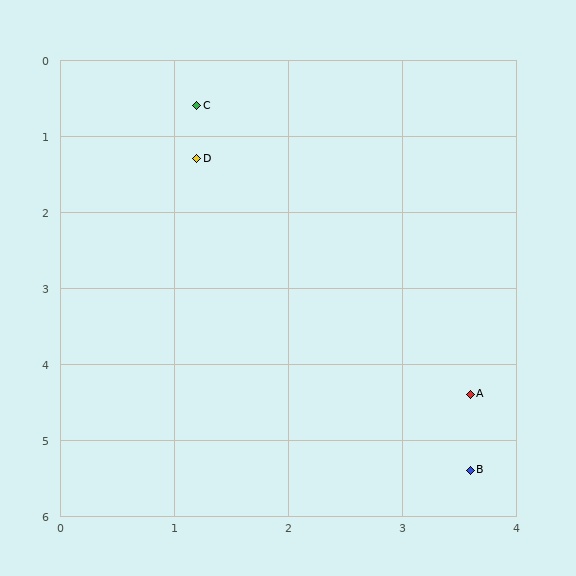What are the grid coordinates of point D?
Point D is at approximately (1.2, 1.3).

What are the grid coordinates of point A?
Point A is at approximately (3.6, 4.4).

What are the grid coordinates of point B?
Point B is at approximately (3.6, 5.4).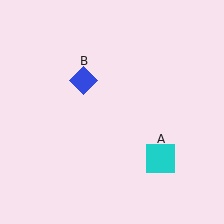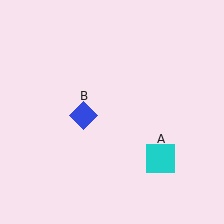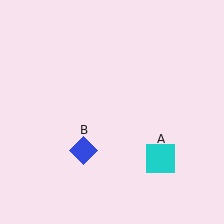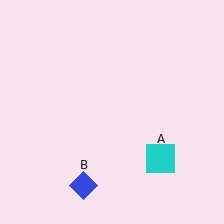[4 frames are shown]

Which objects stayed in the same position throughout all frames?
Cyan square (object A) remained stationary.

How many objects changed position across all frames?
1 object changed position: blue diamond (object B).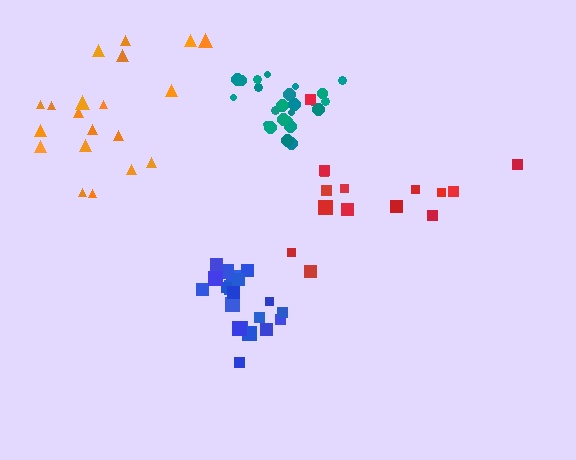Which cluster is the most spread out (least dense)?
Red.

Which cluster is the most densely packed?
Teal.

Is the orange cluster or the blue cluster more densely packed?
Blue.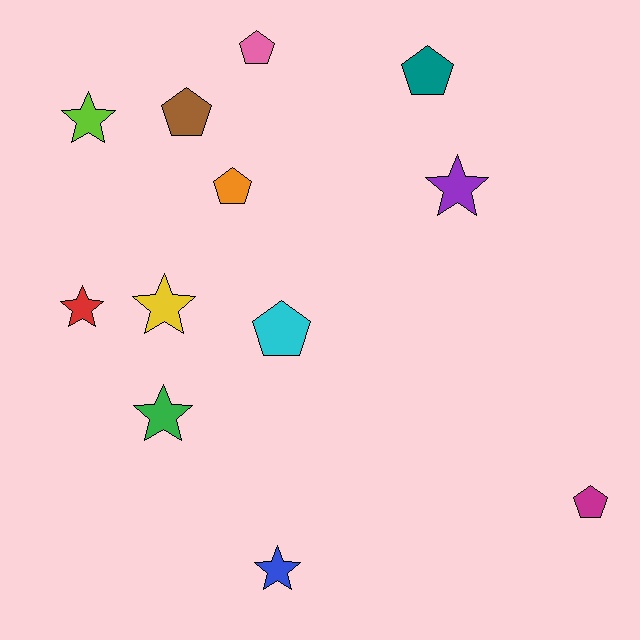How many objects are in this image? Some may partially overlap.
There are 12 objects.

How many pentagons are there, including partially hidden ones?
There are 6 pentagons.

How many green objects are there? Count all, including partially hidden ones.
There is 1 green object.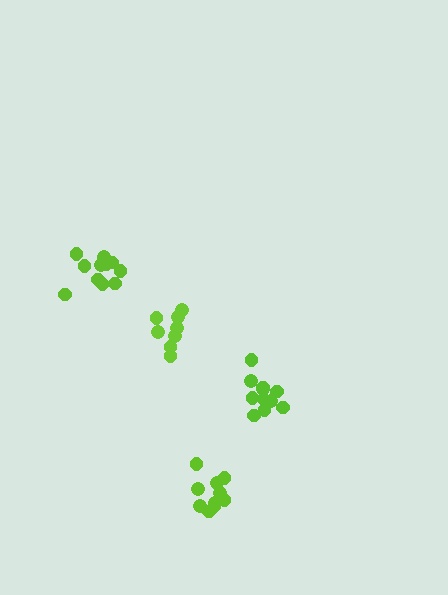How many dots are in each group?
Group 1: 13 dots, Group 2: 10 dots, Group 3: 8 dots, Group 4: 12 dots (43 total).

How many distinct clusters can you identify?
There are 4 distinct clusters.